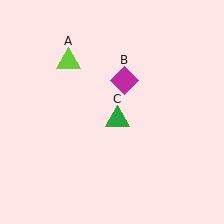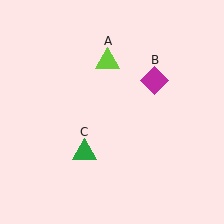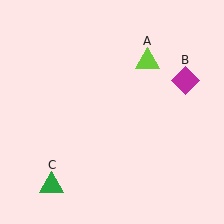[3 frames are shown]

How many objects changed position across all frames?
3 objects changed position: lime triangle (object A), magenta diamond (object B), green triangle (object C).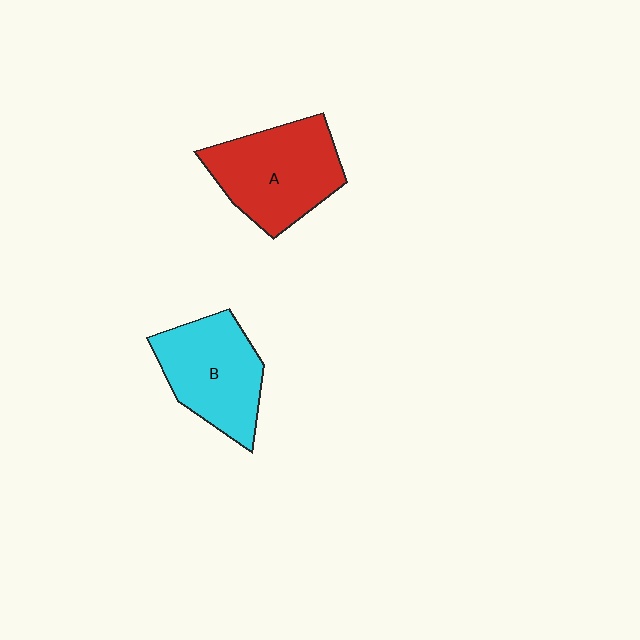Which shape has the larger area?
Shape A (red).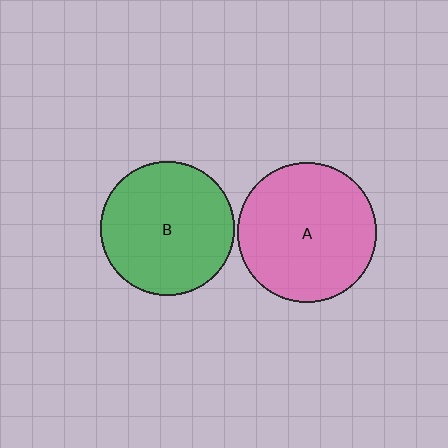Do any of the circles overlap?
No, none of the circles overlap.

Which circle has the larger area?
Circle A (pink).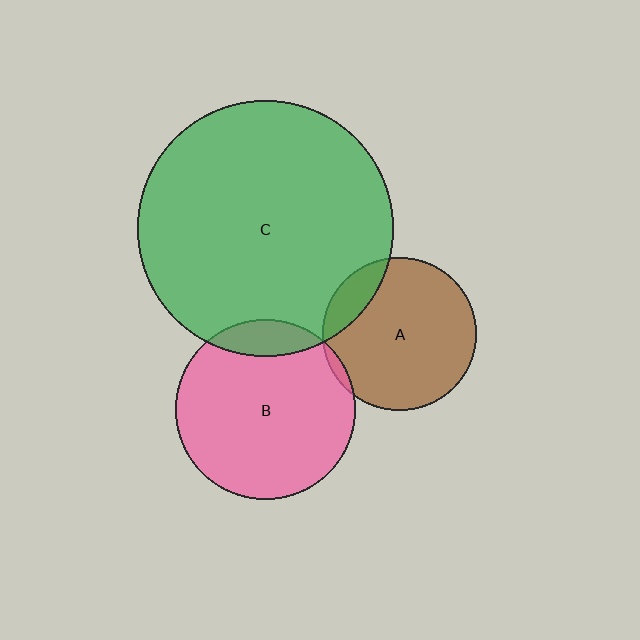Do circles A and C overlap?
Yes.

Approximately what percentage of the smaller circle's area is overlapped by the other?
Approximately 15%.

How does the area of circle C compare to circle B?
Approximately 2.0 times.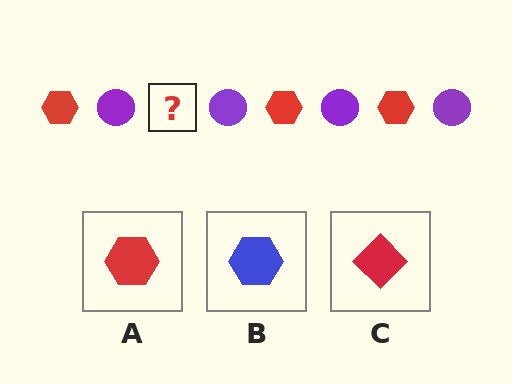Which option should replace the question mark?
Option A.